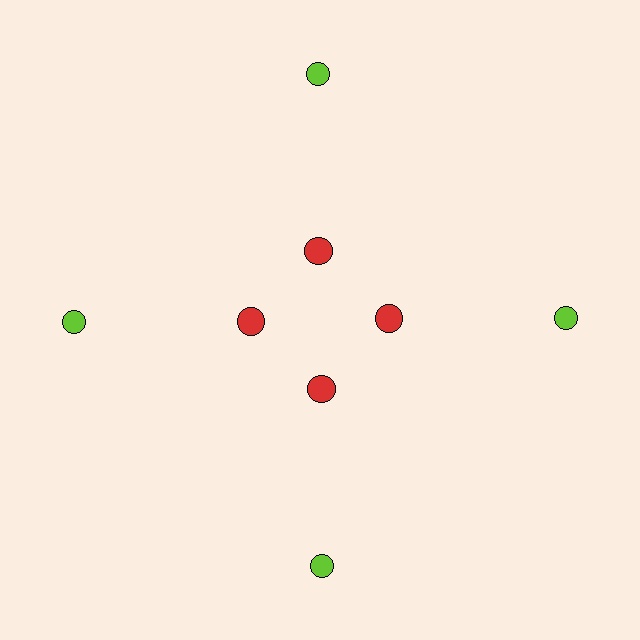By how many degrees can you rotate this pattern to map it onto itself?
The pattern maps onto itself every 90 degrees of rotation.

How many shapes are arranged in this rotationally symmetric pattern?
There are 8 shapes, arranged in 4 groups of 2.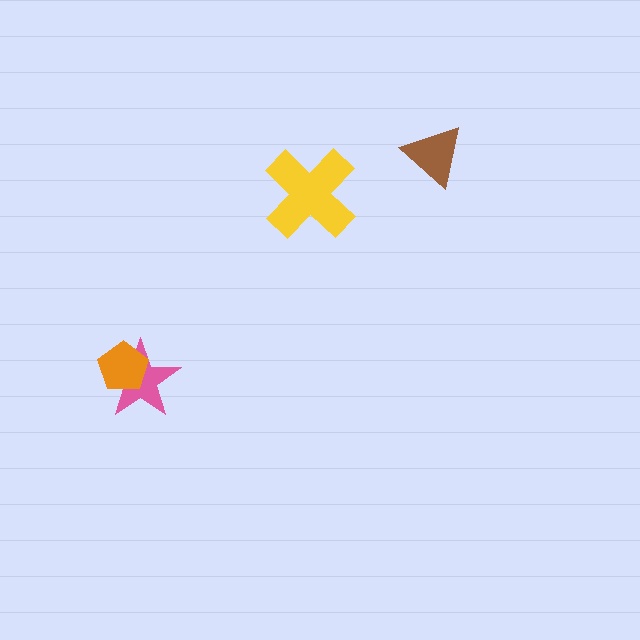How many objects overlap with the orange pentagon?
1 object overlaps with the orange pentagon.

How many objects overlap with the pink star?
1 object overlaps with the pink star.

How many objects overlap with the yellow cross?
0 objects overlap with the yellow cross.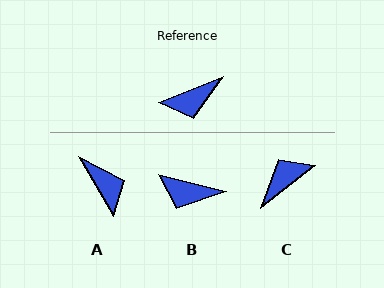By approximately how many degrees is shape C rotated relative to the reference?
Approximately 165 degrees clockwise.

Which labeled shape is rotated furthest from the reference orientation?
C, about 165 degrees away.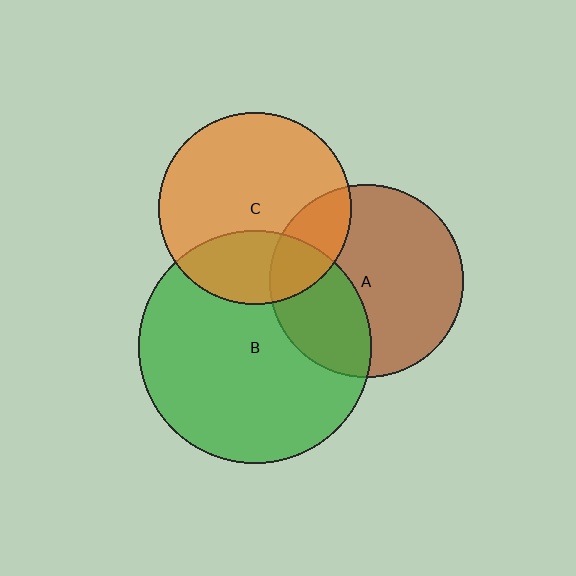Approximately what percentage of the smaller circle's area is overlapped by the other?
Approximately 30%.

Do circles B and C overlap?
Yes.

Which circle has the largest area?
Circle B (green).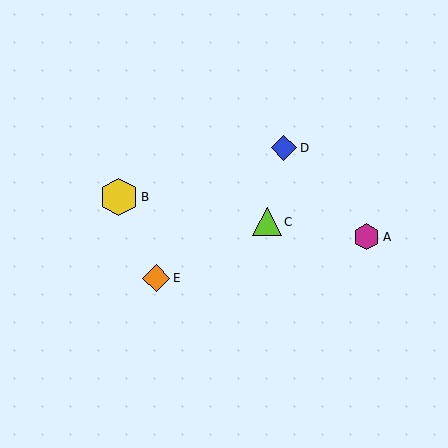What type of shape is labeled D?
Shape D is a blue diamond.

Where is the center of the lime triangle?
The center of the lime triangle is at (267, 222).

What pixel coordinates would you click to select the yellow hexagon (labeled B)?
Click at (119, 197) to select the yellow hexagon B.